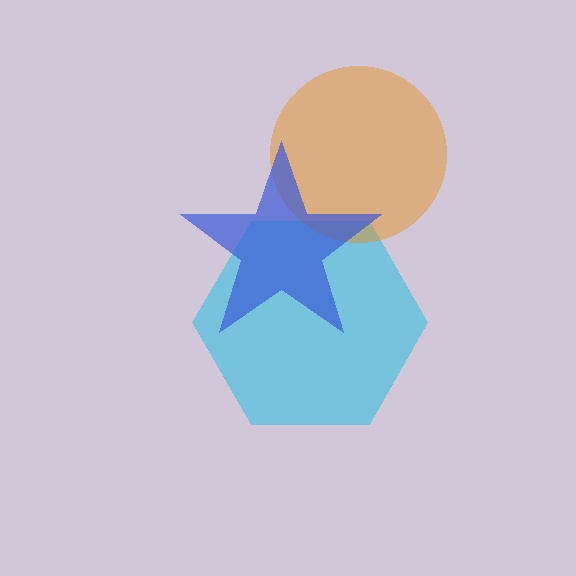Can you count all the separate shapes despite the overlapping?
Yes, there are 3 separate shapes.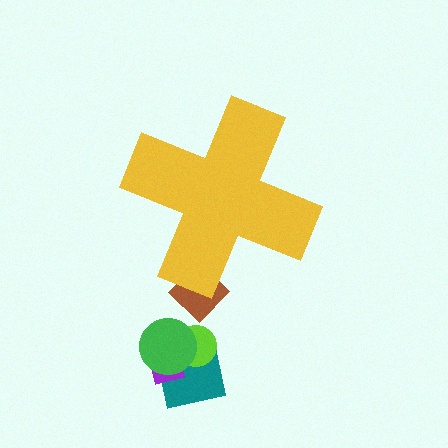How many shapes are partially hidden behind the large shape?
1 shape is partially hidden.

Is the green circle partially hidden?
No, the green circle is fully visible.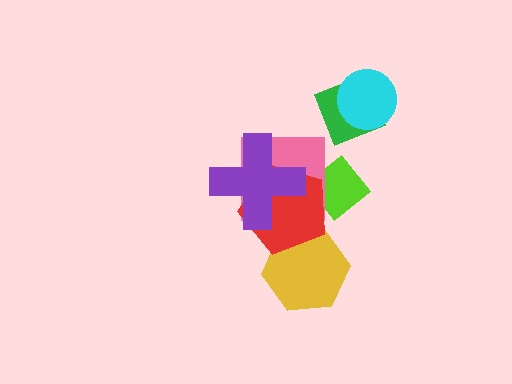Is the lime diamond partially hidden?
Yes, it is partially covered by another shape.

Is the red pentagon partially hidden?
Yes, it is partially covered by another shape.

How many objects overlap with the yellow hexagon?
1 object overlaps with the yellow hexagon.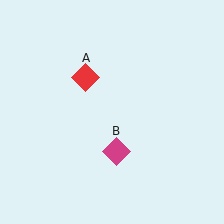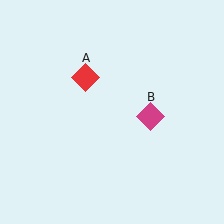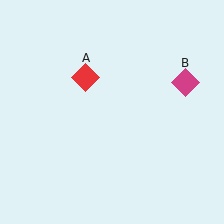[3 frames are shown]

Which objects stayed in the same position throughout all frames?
Red diamond (object A) remained stationary.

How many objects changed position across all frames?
1 object changed position: magenta diamond (object B).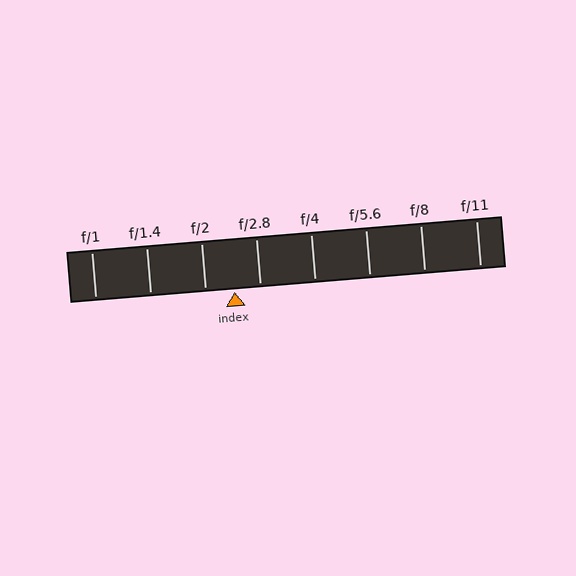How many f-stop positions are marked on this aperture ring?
There are 8 f-stop positions marked.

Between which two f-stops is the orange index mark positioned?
The index mark is between f/2 and f/2.8.